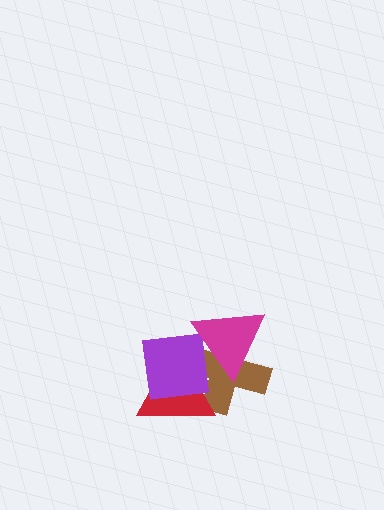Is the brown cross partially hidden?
Yes, it is partially covered by another shape.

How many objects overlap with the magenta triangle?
3 objects overlap with the magenta triangle.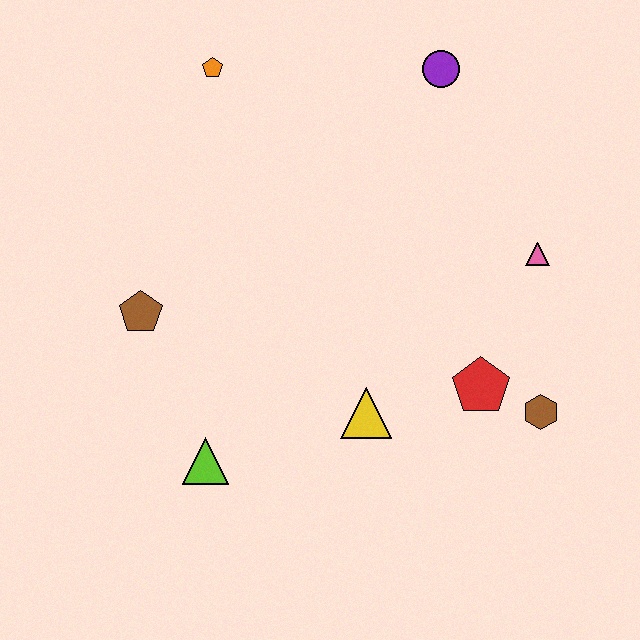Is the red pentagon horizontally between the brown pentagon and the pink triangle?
Yes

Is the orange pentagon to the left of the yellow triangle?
Yes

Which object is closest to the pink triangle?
The red pentagon is closest to the pink triangle.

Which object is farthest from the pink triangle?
The brown pentagon is farthest from the pink triangle.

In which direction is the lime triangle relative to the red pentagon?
The lime triangle is to the left of the red pentagon.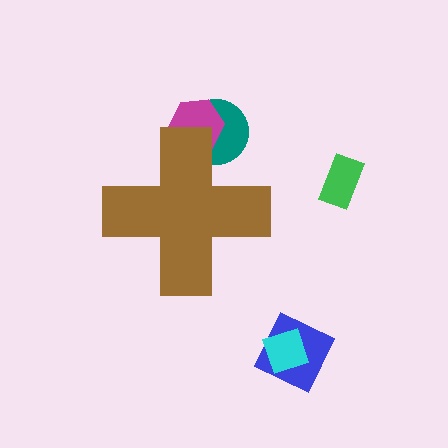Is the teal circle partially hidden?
Yes, the teal circle is partially hidden behind the brown cross.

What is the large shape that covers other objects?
A brown cross.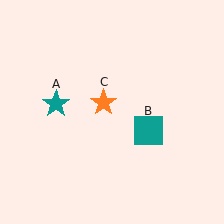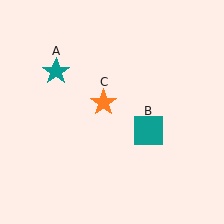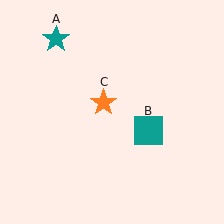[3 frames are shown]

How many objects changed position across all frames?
1 object changed position: teal star (object A).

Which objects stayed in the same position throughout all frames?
Teal square (object B) and orange star (object C) remained stationary.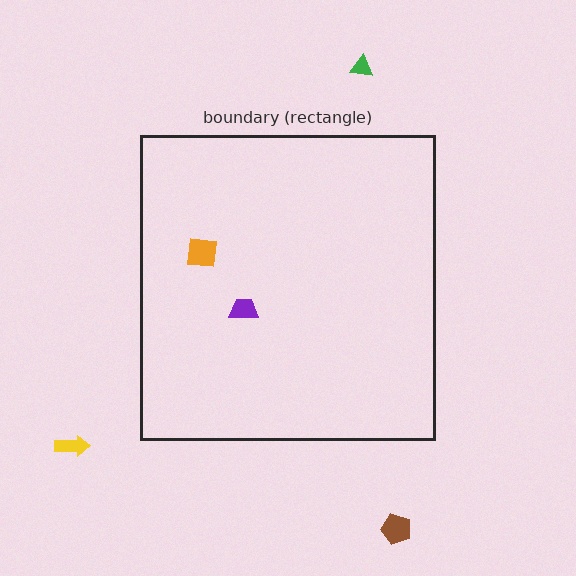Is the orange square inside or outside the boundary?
Inside.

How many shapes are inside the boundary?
2 inside, 3 outside.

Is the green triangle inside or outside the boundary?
Outside.